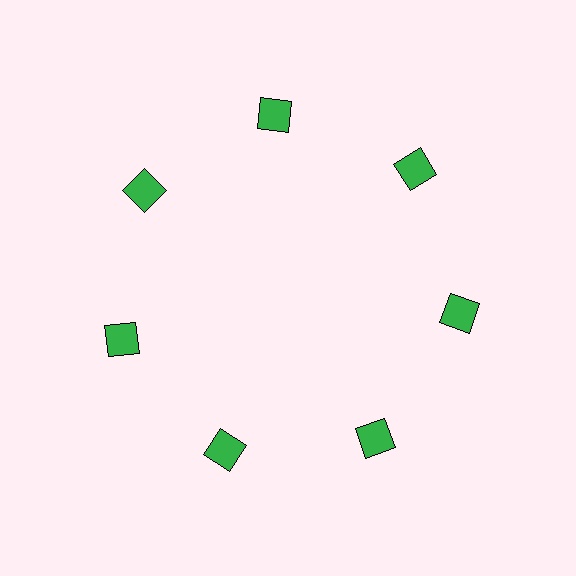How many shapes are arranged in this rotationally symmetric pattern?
There are 7 shapes, arranged in 7 groups of 1.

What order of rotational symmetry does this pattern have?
This pattern has 7-fold rotational symmetry.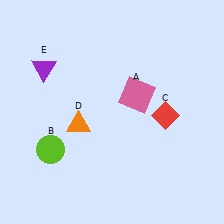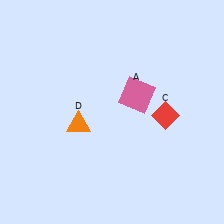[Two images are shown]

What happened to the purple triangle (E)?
The purple triangle (E) was removed in Image 2. It was in the top-left area of Image 1.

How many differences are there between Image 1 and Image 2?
There are 2 differences between the two images.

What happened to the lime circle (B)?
The lime circle (B) was removed in Image 2. It was in the bottom-left area of Image 1.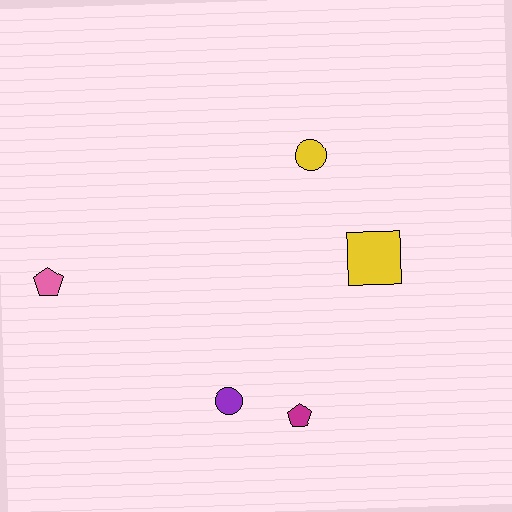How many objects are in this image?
There are 5 objects.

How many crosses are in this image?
There are no crosses.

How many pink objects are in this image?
There is 1 pink object.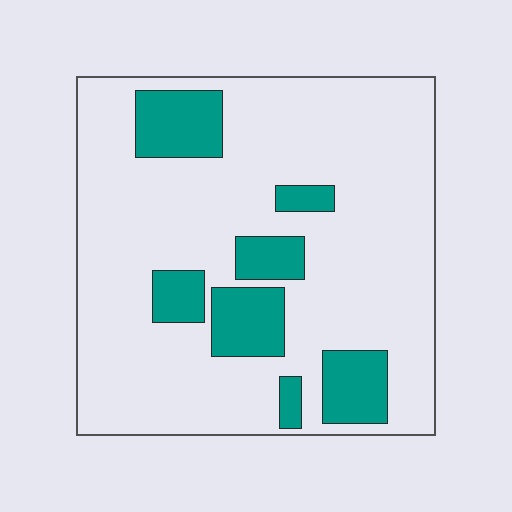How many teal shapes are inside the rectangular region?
7.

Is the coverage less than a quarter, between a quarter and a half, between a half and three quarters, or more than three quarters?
Less than a quarter.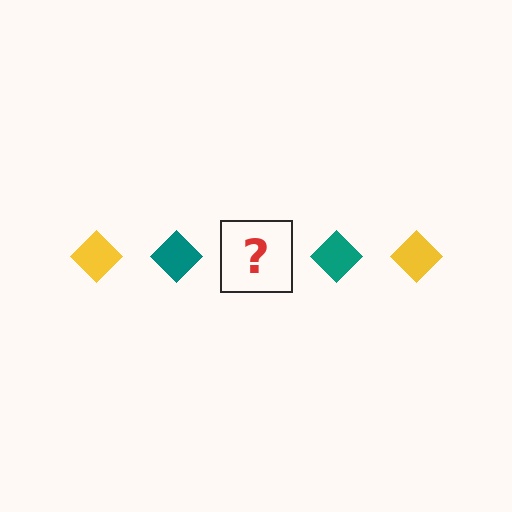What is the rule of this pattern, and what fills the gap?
The rule is that the pattern cycles through yellow, teal diamonds. The gap should be filled with a yellow diamond.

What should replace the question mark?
The question mark should be replaced with a yellow diamond.